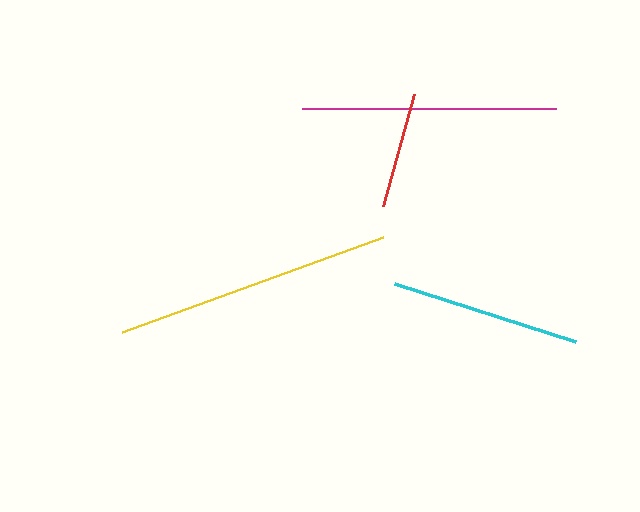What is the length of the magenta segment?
The magenta segment is approximately 253 pixels long.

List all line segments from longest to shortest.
From longest to shortest: yellow, magenta, cyan, red.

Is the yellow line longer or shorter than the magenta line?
The yellow line is longer than the magenta line.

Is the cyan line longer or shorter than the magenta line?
The magenta line is longer than the cyan line.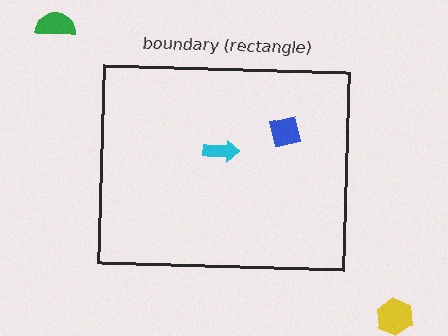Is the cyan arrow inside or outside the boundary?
Inside.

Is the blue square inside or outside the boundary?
Inside.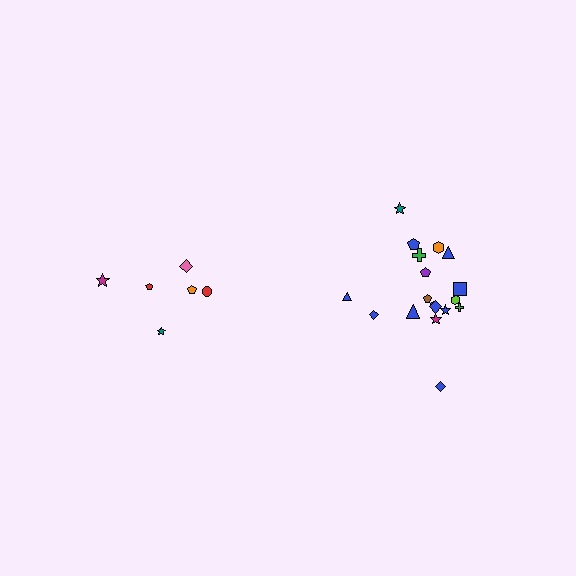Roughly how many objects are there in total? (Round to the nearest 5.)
Roughly 25 objects in total.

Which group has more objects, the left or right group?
The right group.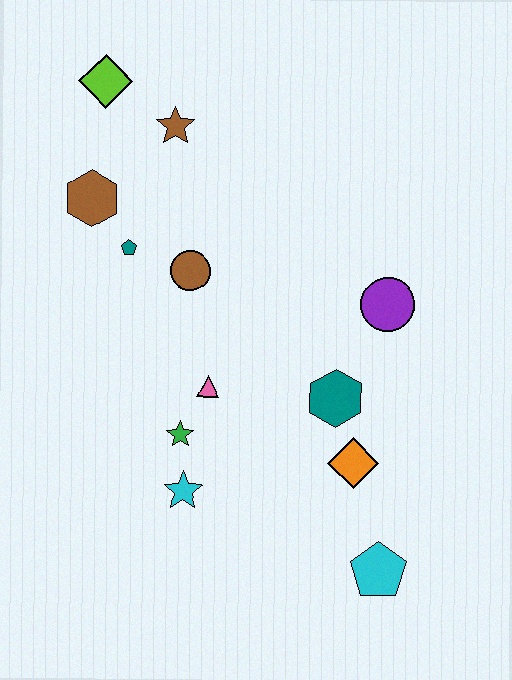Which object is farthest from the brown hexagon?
The cyan pentagon is farthest from the brown hexagon.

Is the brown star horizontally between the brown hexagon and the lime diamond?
No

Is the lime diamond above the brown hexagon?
Yes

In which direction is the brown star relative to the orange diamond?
The brown star is above the orange diamond.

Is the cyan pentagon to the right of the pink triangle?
Yes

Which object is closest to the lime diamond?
The brown star is closest to the lime diamond.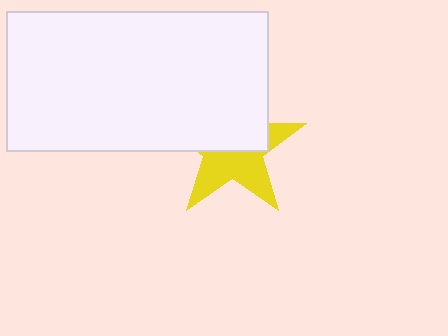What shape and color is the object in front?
The object in front is a white rectangle.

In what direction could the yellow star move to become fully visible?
The yellow star could move down. That would shift it out from behind the white rectangle entirely.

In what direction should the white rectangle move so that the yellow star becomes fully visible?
The white rectangle should move up. That is the shortest direction to clear the overlap and leave the yellow star fully visible.